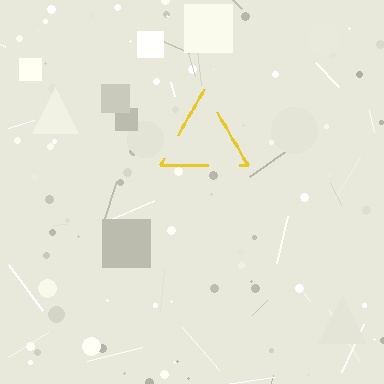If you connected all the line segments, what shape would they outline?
They would outline a triangle.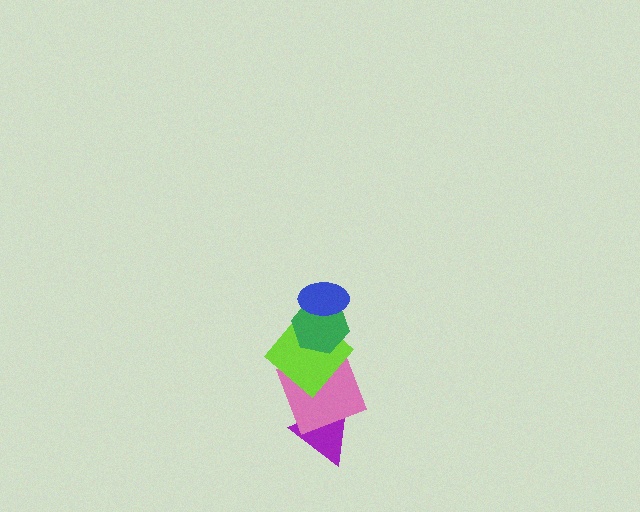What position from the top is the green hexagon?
The green hexagon is 2nd from the top.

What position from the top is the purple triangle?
The purple triangle is 5th from the top.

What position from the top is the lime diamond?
The lime diamond is 3rd from the top.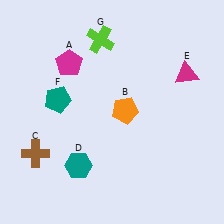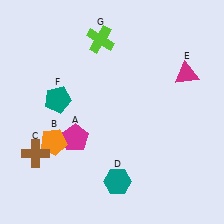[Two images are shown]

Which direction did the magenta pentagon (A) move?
The magenta pentagon (A) moved down.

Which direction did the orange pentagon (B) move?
The orange pentagon (B) moved left.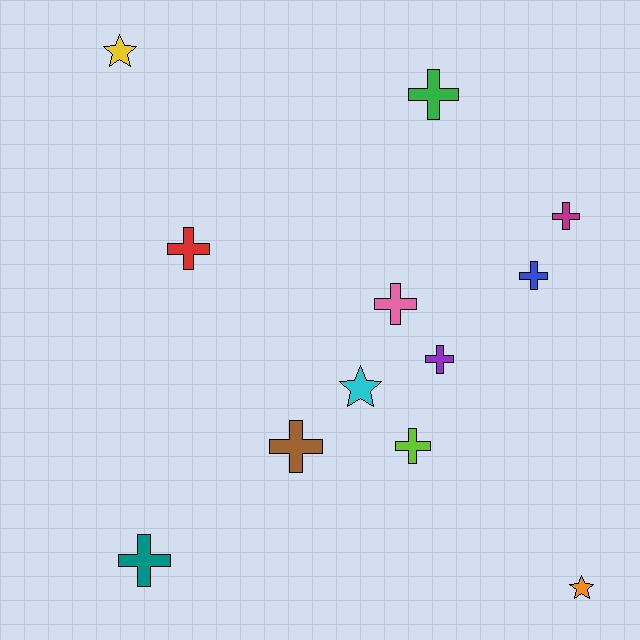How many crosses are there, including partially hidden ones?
There are 9 crosses.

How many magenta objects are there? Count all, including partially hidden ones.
There is 1 magenta object.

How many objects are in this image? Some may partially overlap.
There are 12 objects.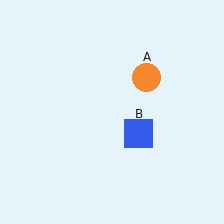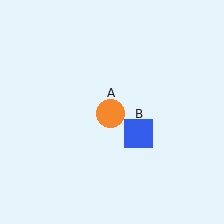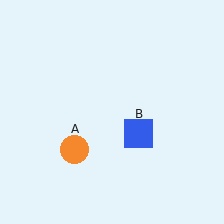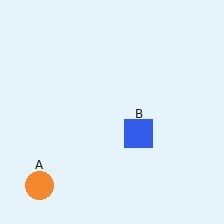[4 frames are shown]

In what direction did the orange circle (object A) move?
The orange circle (object A) moved down and to the left.